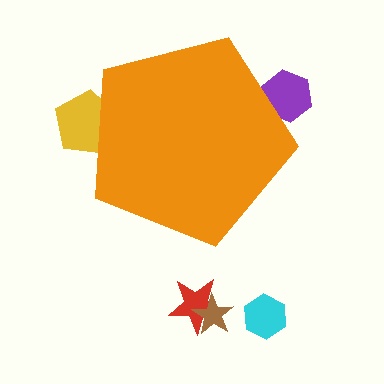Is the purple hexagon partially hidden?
Yes, the purple hexagon is partially hidden behind the orange pentagon.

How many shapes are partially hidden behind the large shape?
2 shapes are partially hidden.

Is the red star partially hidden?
No, the red star is fully visible.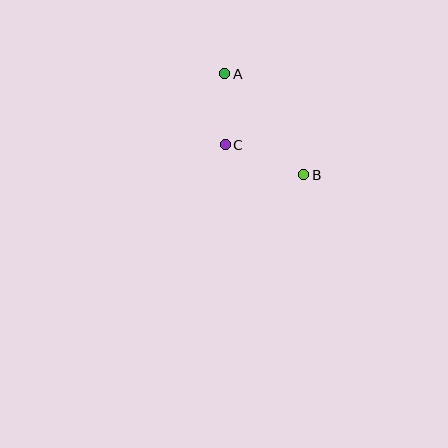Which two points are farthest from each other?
Points A and B are farthest from each other.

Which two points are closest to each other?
Points A and C are closest to each other.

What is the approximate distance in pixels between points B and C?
The distance between B and C is approximately 84 pixels.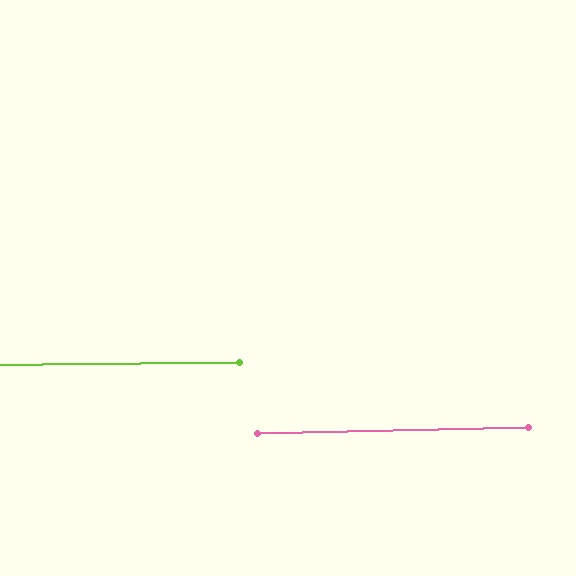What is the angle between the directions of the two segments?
Approximately 1 degree.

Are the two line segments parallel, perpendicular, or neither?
Parallel — their directions differ by only 0.6°.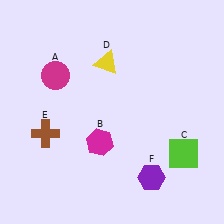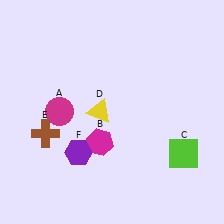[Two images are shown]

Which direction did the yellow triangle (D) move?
The yellow triangle (D) moved down.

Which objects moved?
The objects that moved are: the magenta circle (A), the yellow triangle (D), the purple hexagon (F).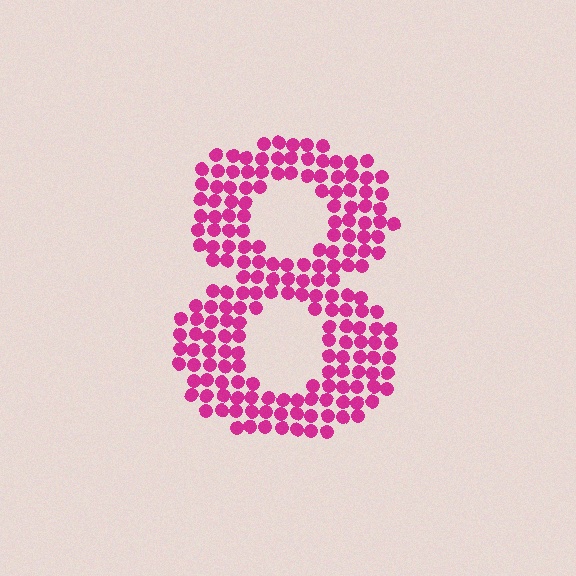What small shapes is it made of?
It is made of small circles.